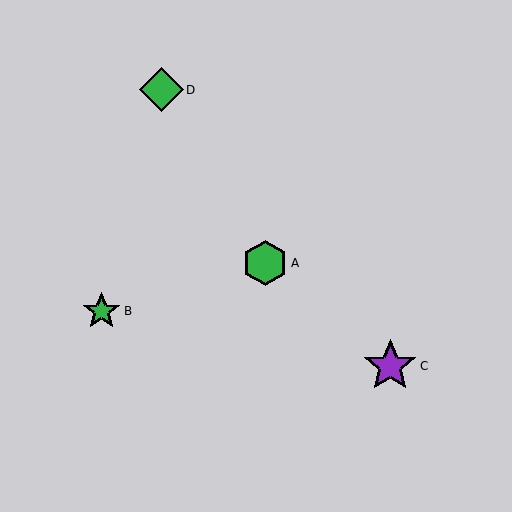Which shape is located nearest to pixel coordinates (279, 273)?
The green hexagon (labeled A) at (265, 263) is nearest to that location.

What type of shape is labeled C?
Shape C is a purple star.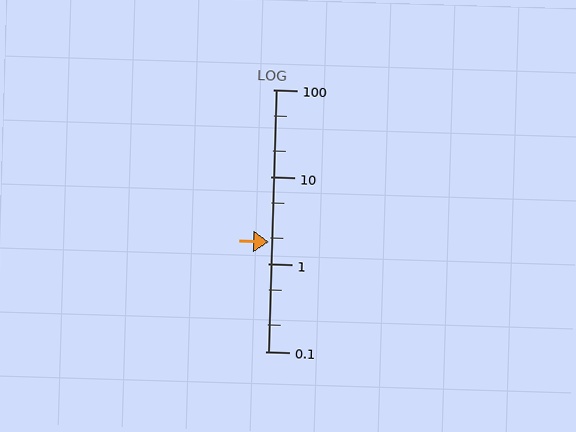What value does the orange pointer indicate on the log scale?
The pointer indicates approximately 1.8.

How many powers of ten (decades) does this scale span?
The scale spans 3 decades, from 0.1 to 100.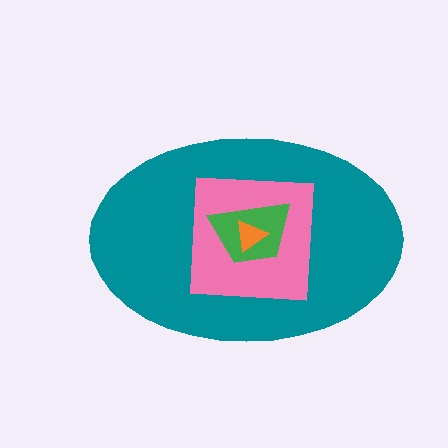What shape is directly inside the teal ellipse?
The pink square.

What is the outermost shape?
The teal ellipse.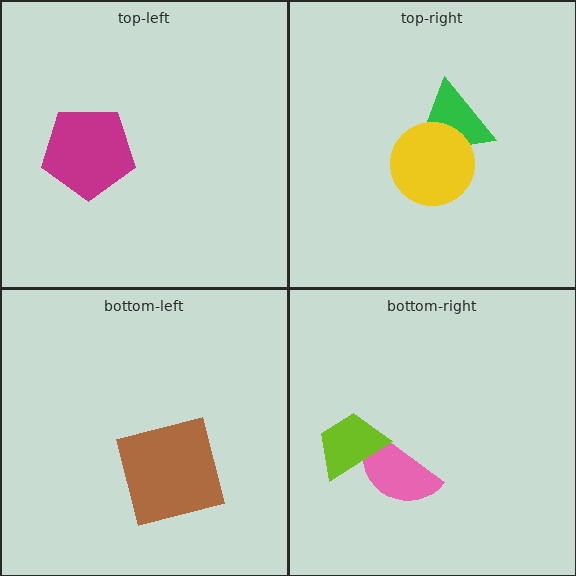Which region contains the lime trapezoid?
The bottom-right region.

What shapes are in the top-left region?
The magenta pentagon.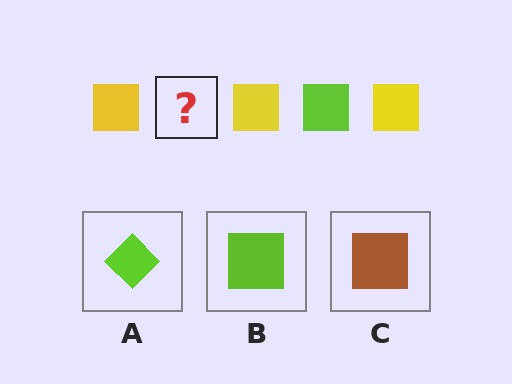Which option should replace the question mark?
Option B.